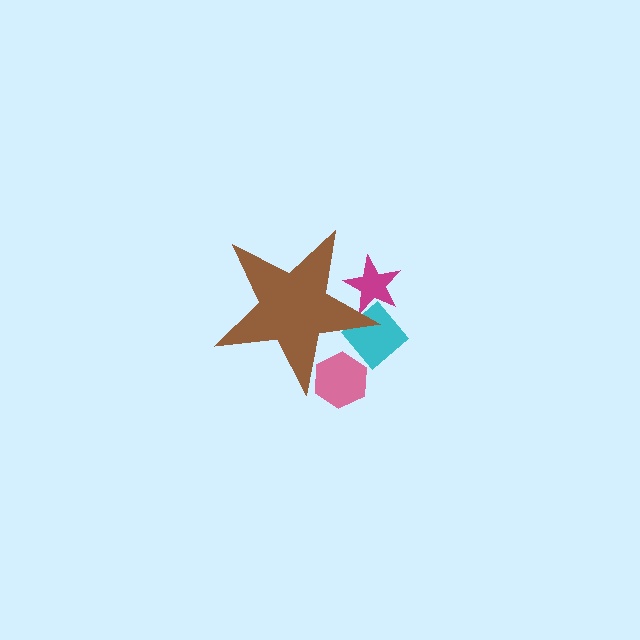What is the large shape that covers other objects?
A brown star.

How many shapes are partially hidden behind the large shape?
3 shapes are partially hidden.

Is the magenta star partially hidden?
Yes, the magenta star is partially hidden behind the brown star.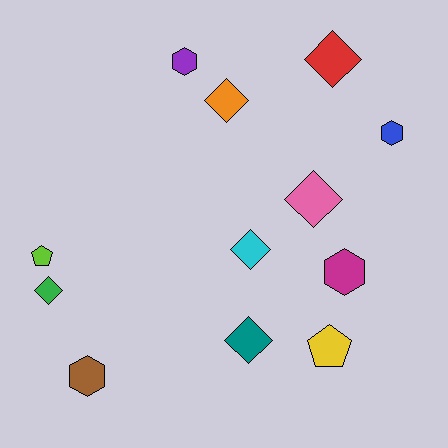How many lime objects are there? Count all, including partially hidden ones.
There is 1 lime object.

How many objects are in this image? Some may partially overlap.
There are 12 objects.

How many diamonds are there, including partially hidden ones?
There are 6 diamonds.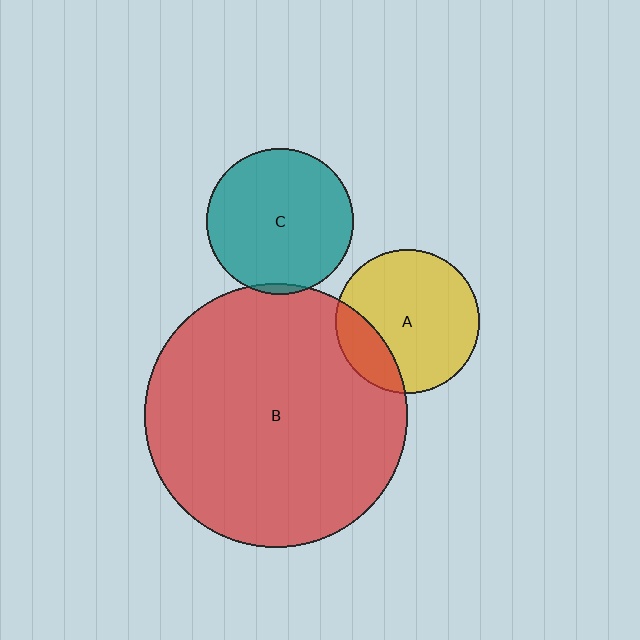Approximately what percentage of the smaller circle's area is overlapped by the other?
Approximately 20%.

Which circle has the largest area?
Circle B (red).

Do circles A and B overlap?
Yes.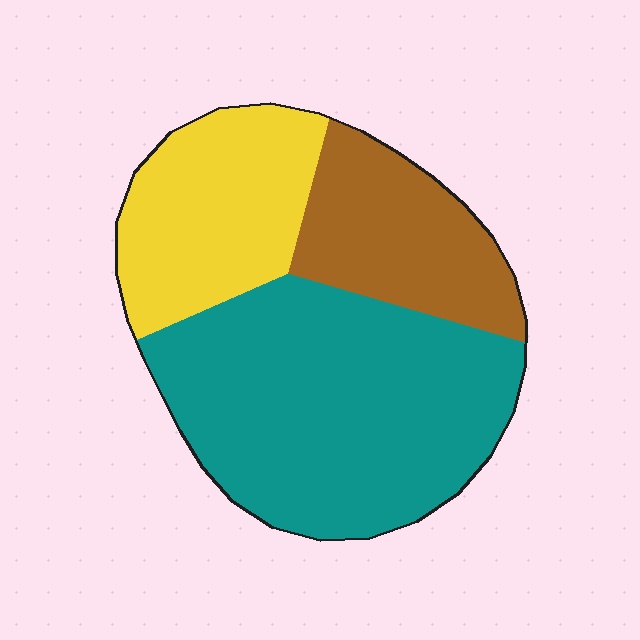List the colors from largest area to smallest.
From largest to smallest: teal, yellow, brown.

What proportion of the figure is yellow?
Yellow takes up between a quarter and a half of the figure.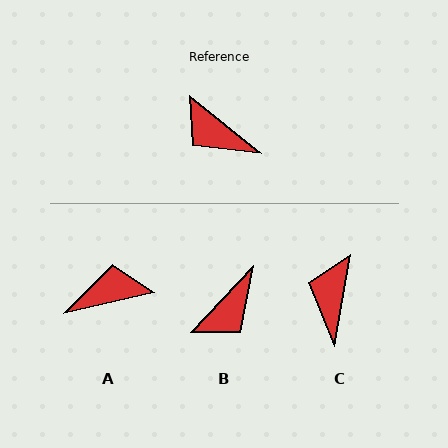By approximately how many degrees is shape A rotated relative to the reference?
Approximately 128 degrees clockwise.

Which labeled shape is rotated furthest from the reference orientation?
A, about 128 degrees away.